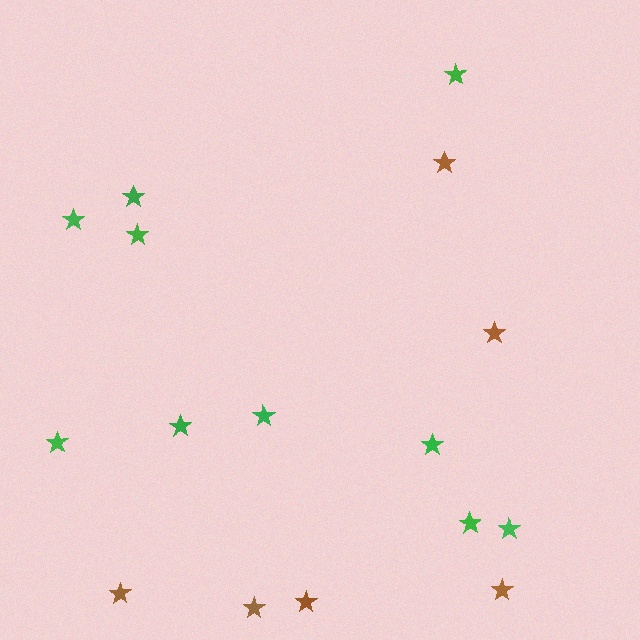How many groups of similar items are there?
There are 2 groups: one group of green stars (10) and one group of brown stars (6).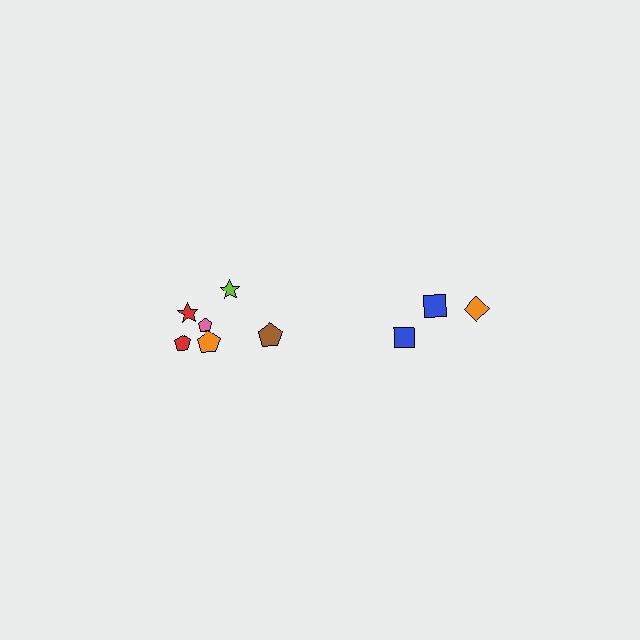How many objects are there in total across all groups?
There are 9 objects.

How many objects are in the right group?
There are 3 objects.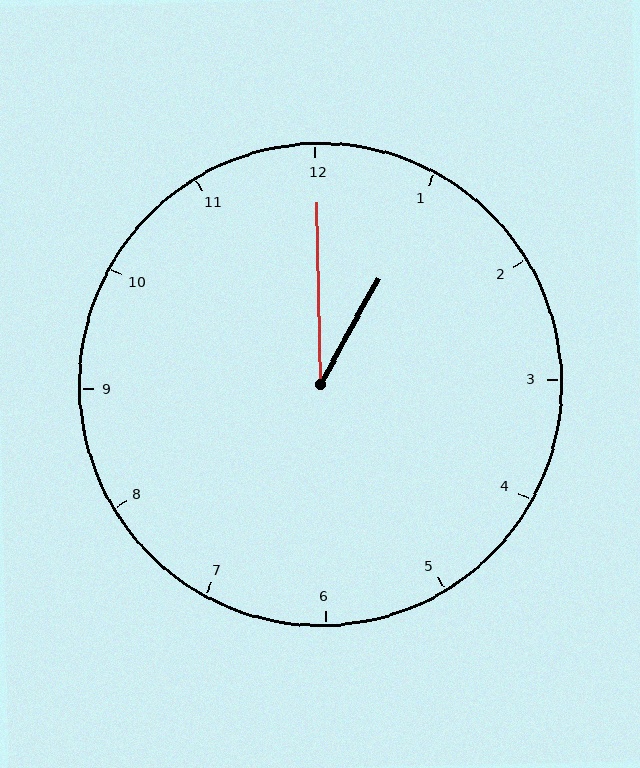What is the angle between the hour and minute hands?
Approximately 30 degrees.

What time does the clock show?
1:00.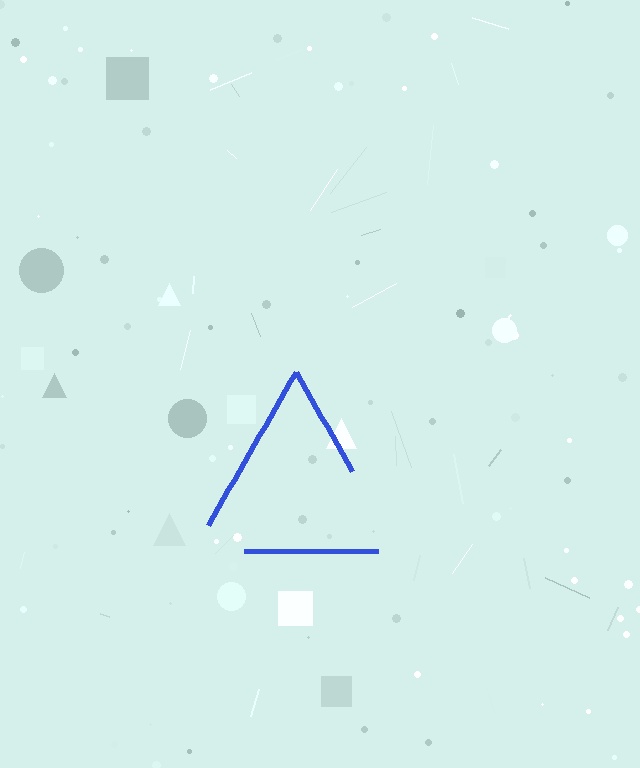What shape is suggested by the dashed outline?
The dashed outline suggests a triangle.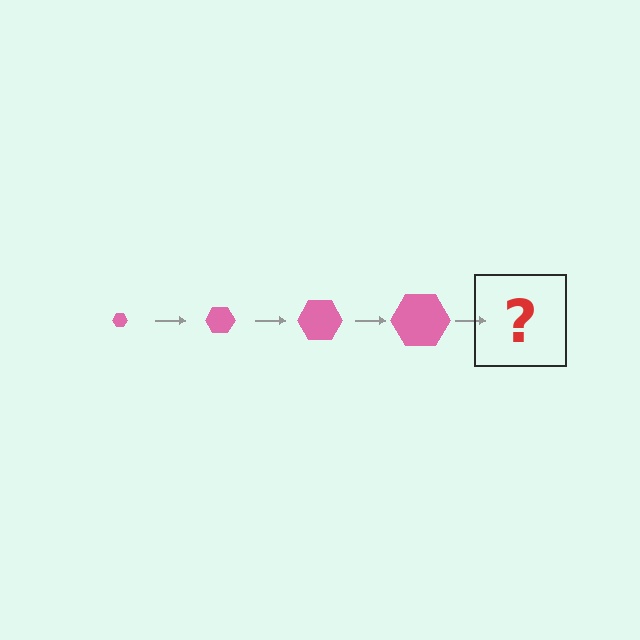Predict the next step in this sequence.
The next step is a pink hexagon, larger than the previous one.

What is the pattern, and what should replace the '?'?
The pattern is that the hexagon gets progressively larger each step. The '?' should be a pink hexagon, larger than the previous one.